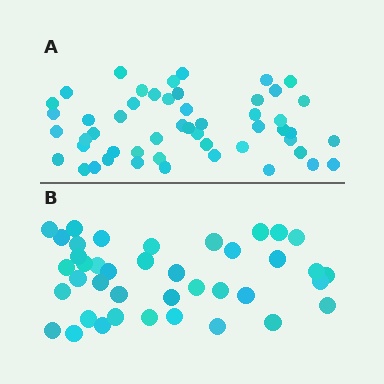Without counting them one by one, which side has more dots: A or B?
Region A (the top region) has more dots.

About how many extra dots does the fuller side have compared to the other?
Region A has roughly 12 or so more dots than region B.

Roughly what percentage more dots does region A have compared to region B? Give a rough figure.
About 30% more.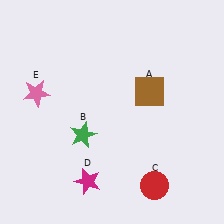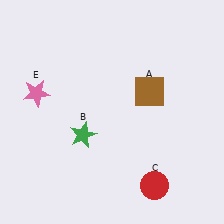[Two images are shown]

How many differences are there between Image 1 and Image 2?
There is 1 difference between the two images.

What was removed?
The magenta star (D) was removed in Image 2.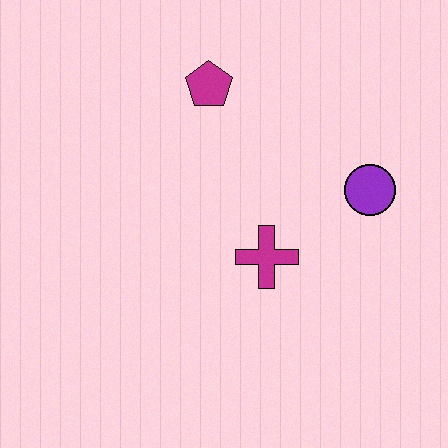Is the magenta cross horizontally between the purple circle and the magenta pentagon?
Yes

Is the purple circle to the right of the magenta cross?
Yes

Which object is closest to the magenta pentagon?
The magenta cross is closest to the magenta pentagon.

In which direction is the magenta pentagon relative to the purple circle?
The magenta pentagon is to the left of the purple circle.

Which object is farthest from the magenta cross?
The magenta pentagon is farthest from the magenta cross.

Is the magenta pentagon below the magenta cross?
No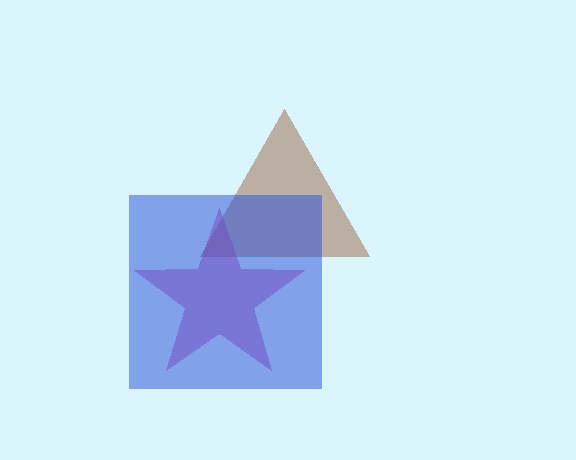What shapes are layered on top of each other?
The layered shapes are: a brown triangle, a magenta star, a blue square.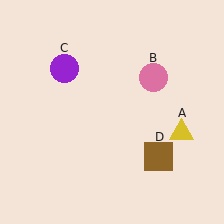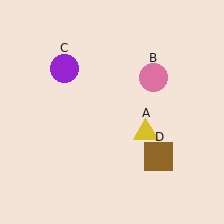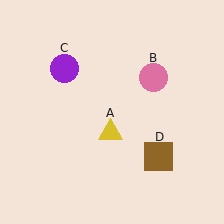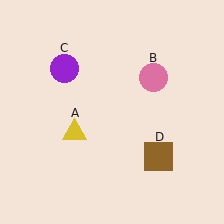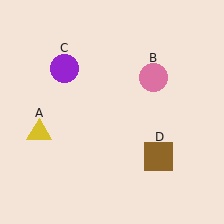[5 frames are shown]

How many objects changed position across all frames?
1 object changed position: yellow triangle (object A).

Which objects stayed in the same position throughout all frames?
Pink circle (object B) and purple circle (object C) and brown square (object D) remained stationary.